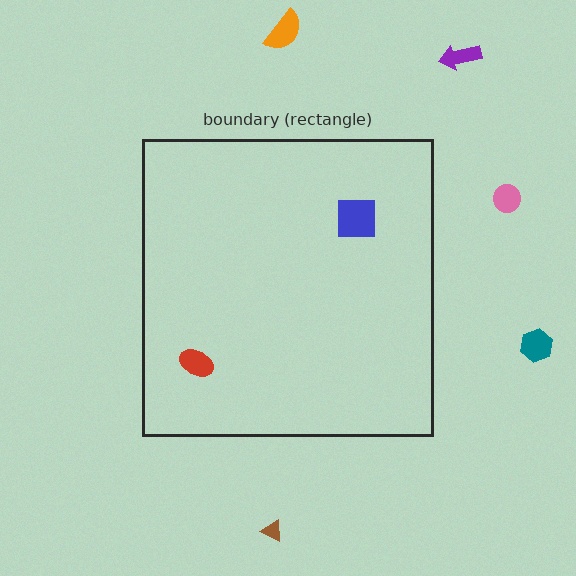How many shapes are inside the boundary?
2 inside, 5 outside.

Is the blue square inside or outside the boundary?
Inside.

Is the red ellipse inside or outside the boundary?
Inside.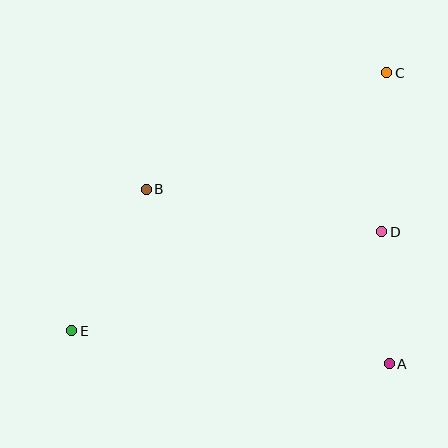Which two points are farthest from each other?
Points C and E are farthest from each other.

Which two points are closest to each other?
Points A and D are closest to each other.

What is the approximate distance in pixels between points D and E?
The distance between D and E is approximately 325 pixels.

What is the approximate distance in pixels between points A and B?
The distance between A and B is approximately 299 pixels.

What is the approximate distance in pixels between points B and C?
The distance between B and C is approximately 268 pixels.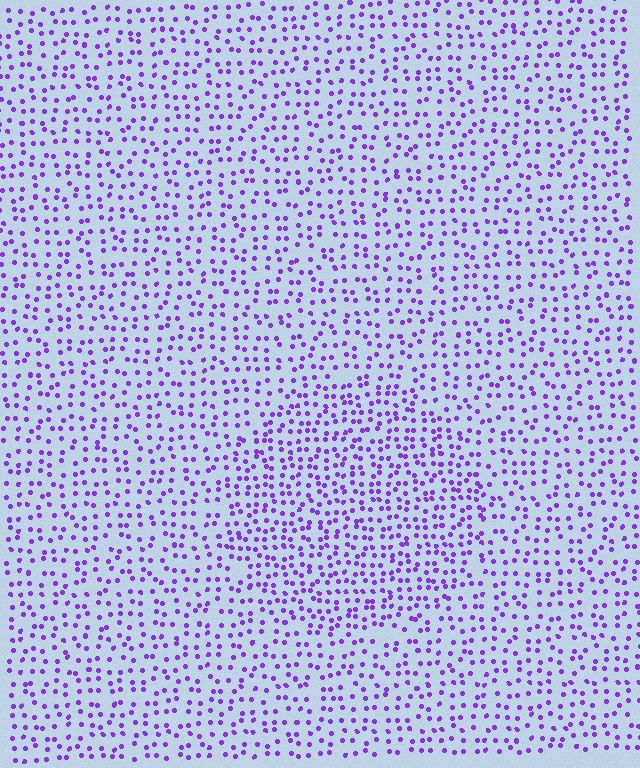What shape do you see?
I see a circle.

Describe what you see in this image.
The image contains small purple elements arranged at two different densities. A circle-shaped region is visible where the elements are more densely packed than the surrounding area.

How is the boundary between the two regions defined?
The boundary is defined by a change in element density (approximately 1.5x ratio). All elements are the same color, size, and shape.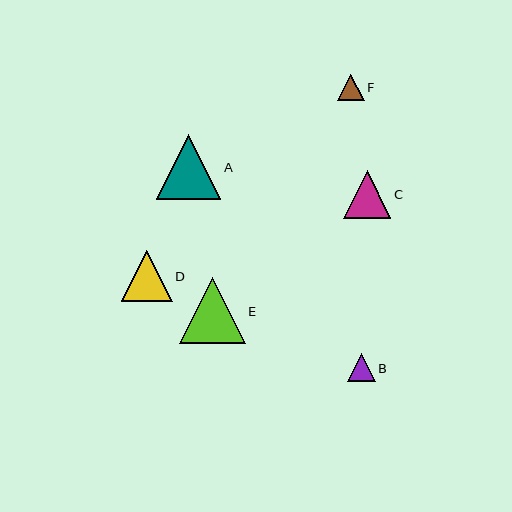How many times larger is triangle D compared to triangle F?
Triangle D is approximately 1.9 times the size of triangle F.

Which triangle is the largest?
Triangle E is the largest with a size of approximately 66 pixels.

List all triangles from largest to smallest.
From largest to smallest: E, A, D, C, B, F.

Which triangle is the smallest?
Triangle F is the smallest with a size of approximately 27 pixels.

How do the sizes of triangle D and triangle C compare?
Triangle D and triangle C are approximately the same size.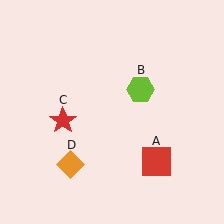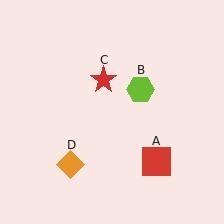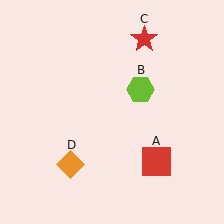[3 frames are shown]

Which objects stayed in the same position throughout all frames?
Red square (object A) and lime hexagon (object B) and orange diamond (object D) remained stationary.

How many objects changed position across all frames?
1 object changed position: red star (object C).